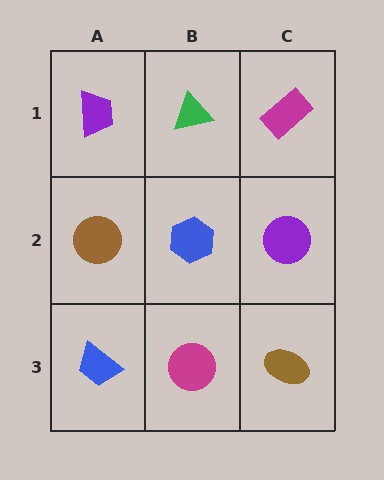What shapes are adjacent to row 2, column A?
A purple trapezoid (row 1, column A), a blue trapezoid (row 3, column A), a blue hexagon (row 2, column B).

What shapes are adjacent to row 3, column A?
A brown circle (row 2, column A), a magenta circle (row 3, column B).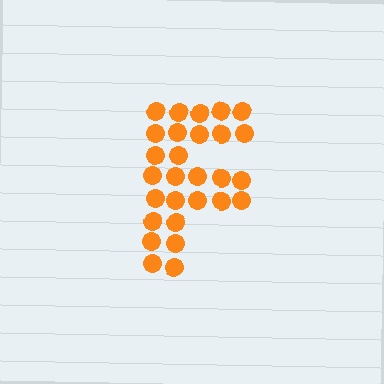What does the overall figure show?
The overall figure shows the letter F.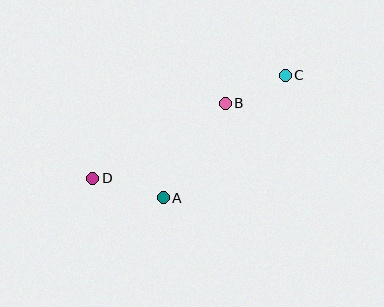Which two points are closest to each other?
Points B and C are closest to each other.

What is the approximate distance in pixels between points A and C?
The distance between A and C is approximately 173 pixels.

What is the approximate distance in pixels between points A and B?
The distance between A and B is approximately 113 pixels.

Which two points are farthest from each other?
Points C and D are farthest from each other.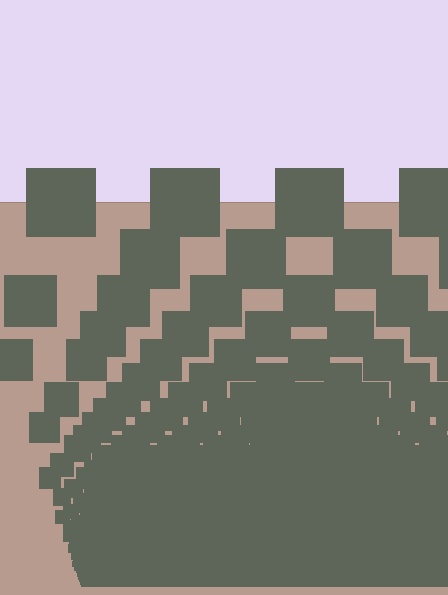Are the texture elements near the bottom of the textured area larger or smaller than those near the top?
Smaller. The gradient is inverted — elements near the bottom are smaller and denser.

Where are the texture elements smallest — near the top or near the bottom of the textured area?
Near the bottom.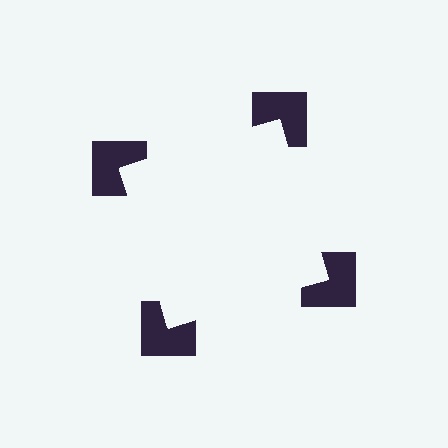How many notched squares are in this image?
There are 4 — one at each vertex of the illusory square.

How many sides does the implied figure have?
4 sides.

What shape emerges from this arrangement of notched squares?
An illusory square — its edges are inferred from the aligned wedge cuts in the notched squares, not physically drawn.